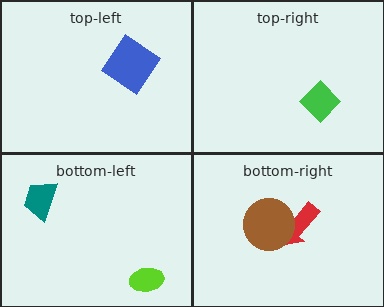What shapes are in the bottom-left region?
The lime ellipse, the teal trapezoid.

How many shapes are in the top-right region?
1.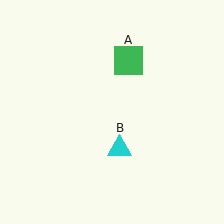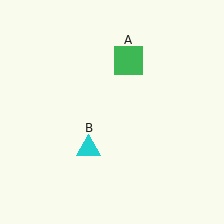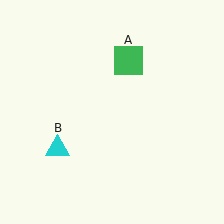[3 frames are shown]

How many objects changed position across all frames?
1 object changed position: cyan triangle (object B).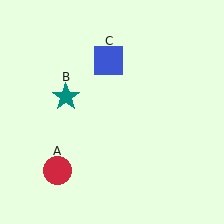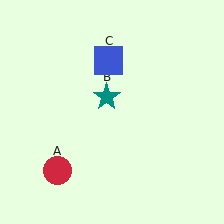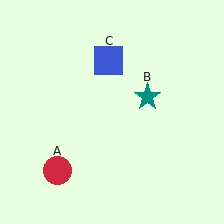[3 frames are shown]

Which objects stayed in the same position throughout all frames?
Red circle (object A) and blue square (object C) remained stationary.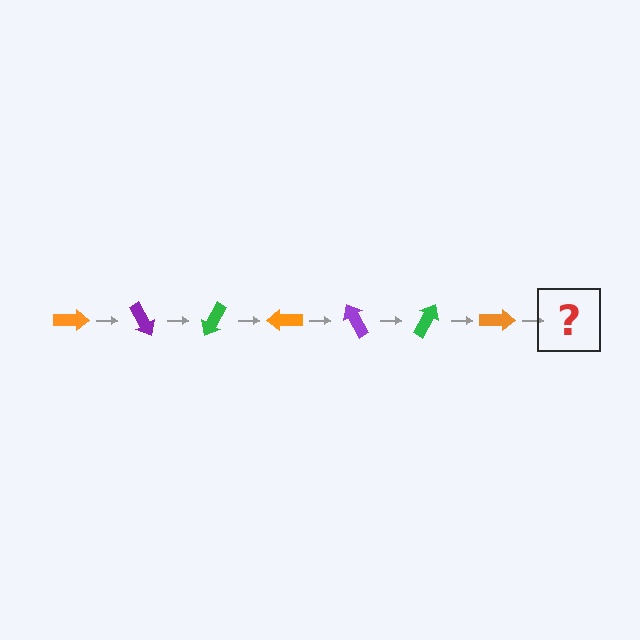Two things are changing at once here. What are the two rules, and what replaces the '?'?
The two rules are that it rotates 60 degrees each step and the color cycles through orange, purple, and green. The '?' should be a purple arrow, rotated 420 degrees from the start.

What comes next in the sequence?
The next element should be a purple arrow, rotated 420 degrees from the start.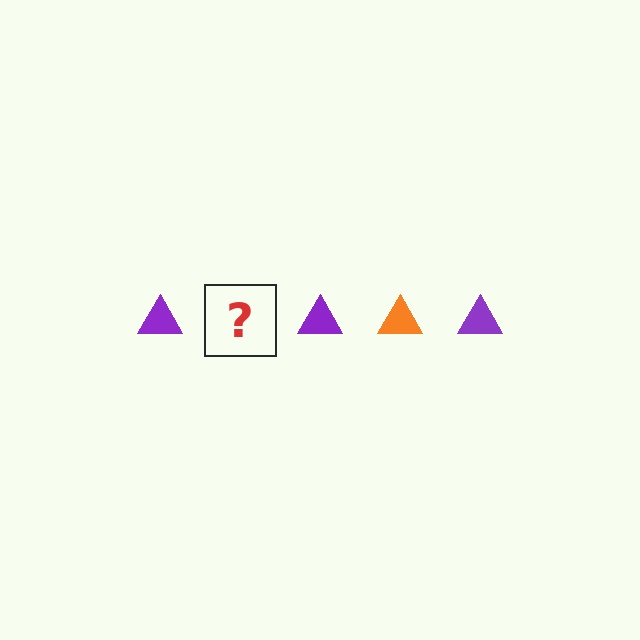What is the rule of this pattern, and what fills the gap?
The rule is that the pattern cycles through purple, orange triangles. The gap should be filled with an orange triangle.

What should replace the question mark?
The question mark should be replaced with an orange triangle.